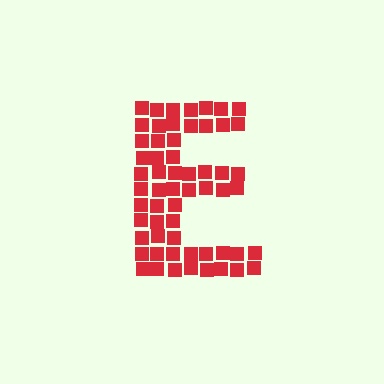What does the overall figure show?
The overall figure shows the letter E.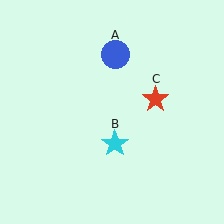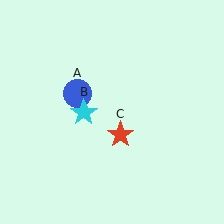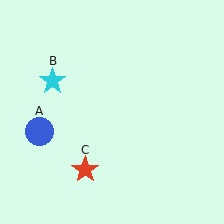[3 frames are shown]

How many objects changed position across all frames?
3 objects changed position: blue circle (object A), cyan star (object B), red star (object C).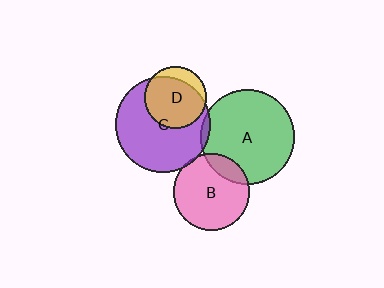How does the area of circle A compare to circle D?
Approximately 2.3 times.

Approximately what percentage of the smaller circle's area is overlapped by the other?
Approximately 15%.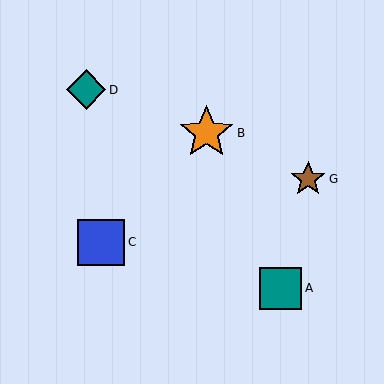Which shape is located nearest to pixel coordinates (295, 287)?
The teal square (labeled A) at (281, 288) is nearest to that location.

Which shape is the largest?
The orange star (labeled B) is the largest.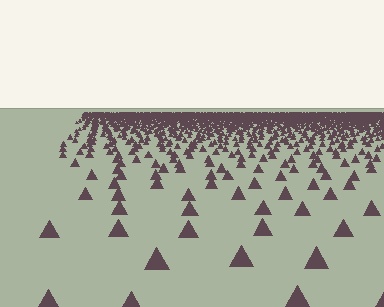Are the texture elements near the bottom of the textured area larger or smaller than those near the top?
Larger. Near the bottom, elements are closer to the viewer and appear at a bigger on-screen size.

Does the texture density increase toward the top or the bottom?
Density increases toward the top.